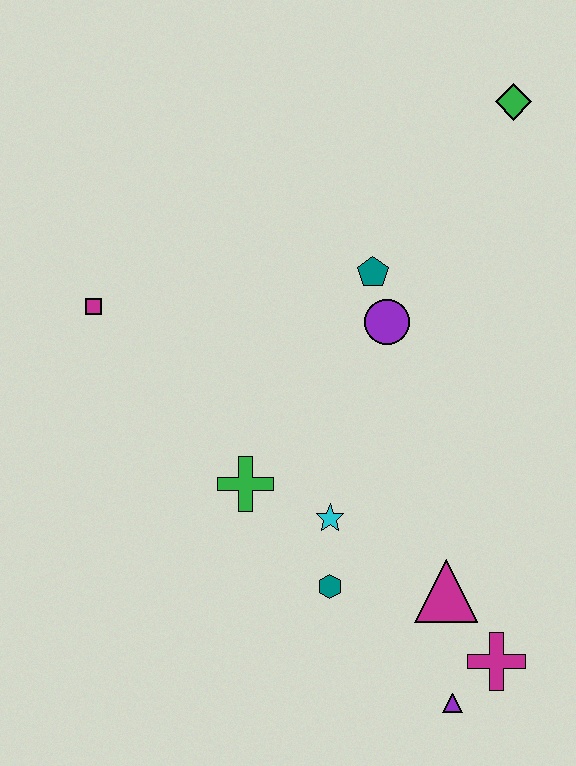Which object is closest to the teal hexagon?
The cyan star is closest to the teal hexagon.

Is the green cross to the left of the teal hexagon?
Yes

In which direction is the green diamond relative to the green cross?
The green diamond is above the green cross.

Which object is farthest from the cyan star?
The green diamond is farthest from the cyan star.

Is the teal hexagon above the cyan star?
No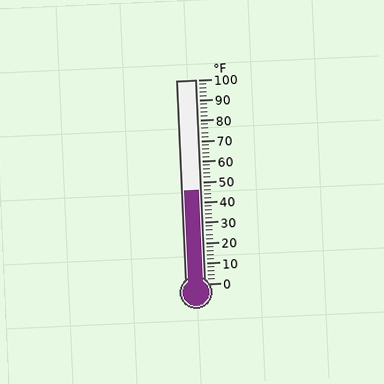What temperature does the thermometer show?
The thermometer shows approximately 46°F.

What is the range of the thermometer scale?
The thermometer scale ranges from 0°F to 100°F.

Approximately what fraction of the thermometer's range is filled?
The thermometer is filled to approximately 45% of its range.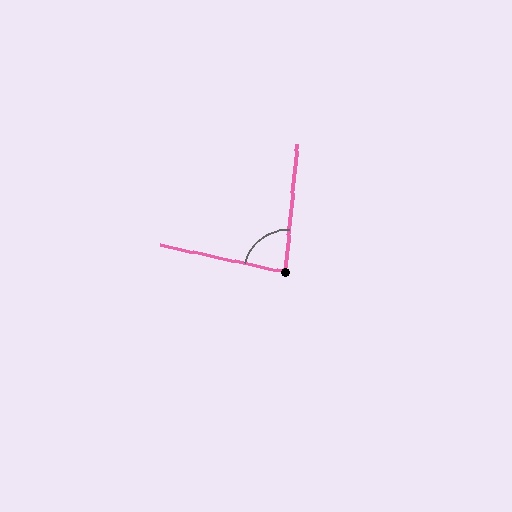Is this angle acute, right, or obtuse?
It is acute.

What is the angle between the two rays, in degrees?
Approximately 83 degrees.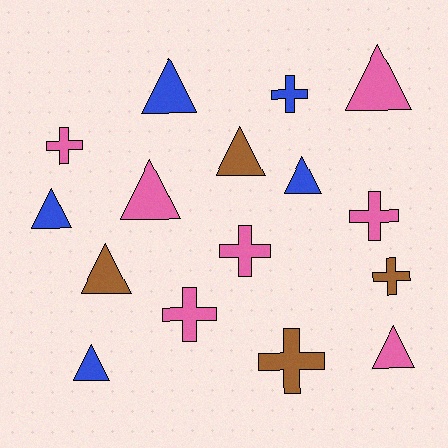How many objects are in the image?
There are 16 objects.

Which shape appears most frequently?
Triangle, with 9 objects.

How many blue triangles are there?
There are 4 blue triangles.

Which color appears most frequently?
Pink, with 7 objects.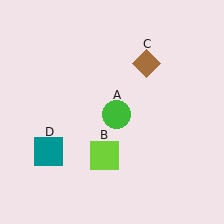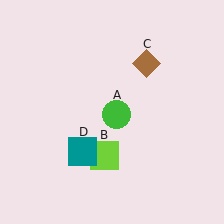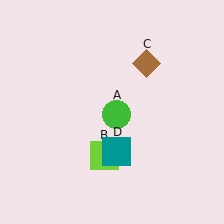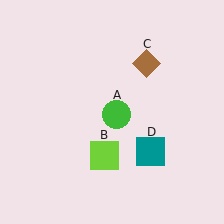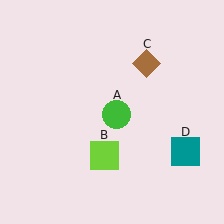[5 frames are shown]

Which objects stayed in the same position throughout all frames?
Green circle (object A) and lime square (object B) and brown diamond (object C) remained stationary.